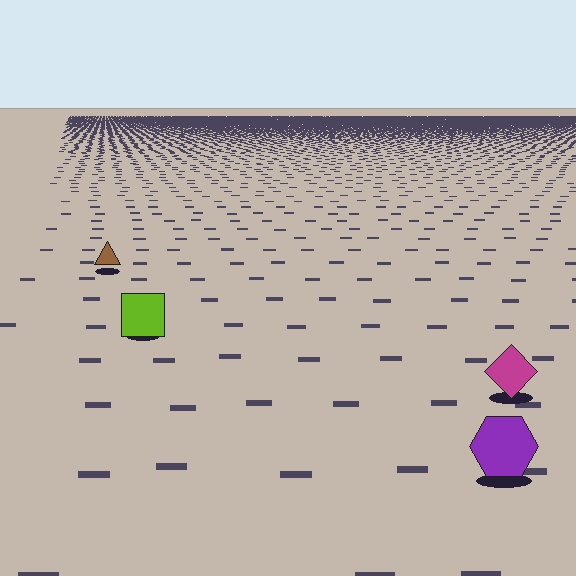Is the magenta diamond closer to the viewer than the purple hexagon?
No. The purple hexagon is closer — you can tell from the texture gradient: the ground texture is coarser near it.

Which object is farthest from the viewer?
The brown triangle is farthest from the viewer. It appears smaller and the ground texture around it is denser.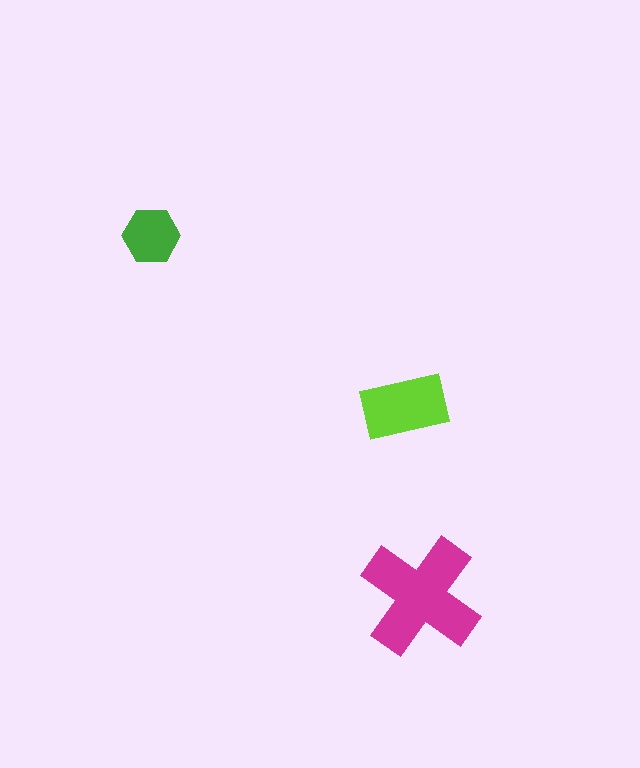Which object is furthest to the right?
The magenta cross is rightmost.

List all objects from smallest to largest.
The green hexagon, the lime rectangle, the magenta cross.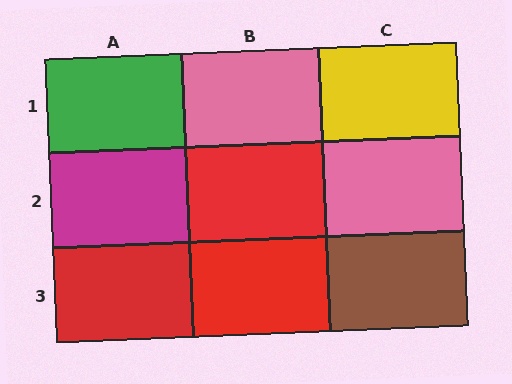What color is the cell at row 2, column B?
Red.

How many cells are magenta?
1 cell is magenta.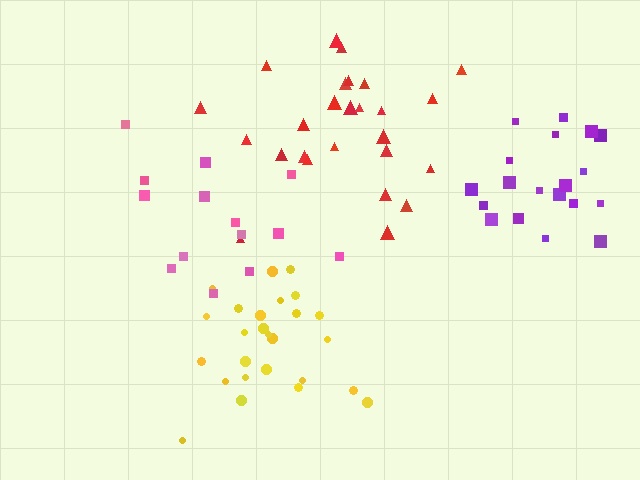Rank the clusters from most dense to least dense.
yellow, purple, pink, red.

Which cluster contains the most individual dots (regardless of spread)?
Yellow (26).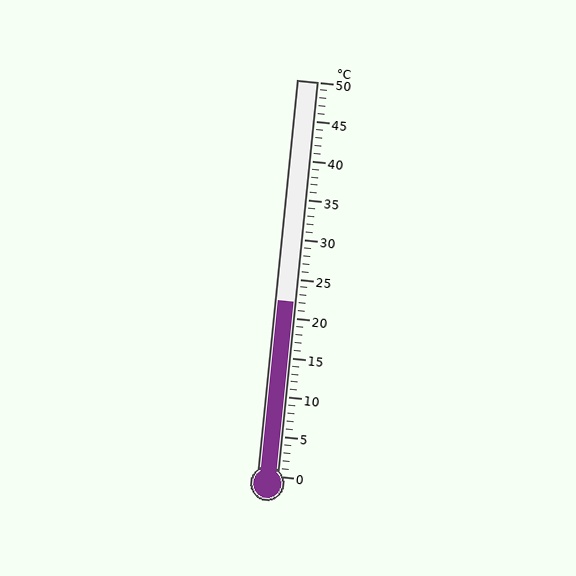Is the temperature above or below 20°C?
The temperature is above 20°C.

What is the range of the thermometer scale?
The thermometer scale ranges from 0°C to 50°C.